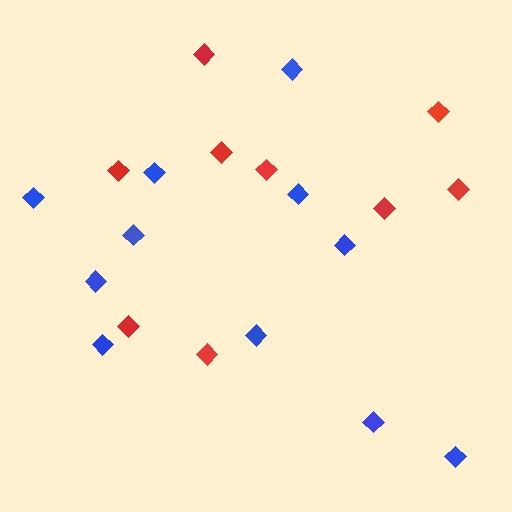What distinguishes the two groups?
There are 2 groups: one group of blue diamonds (11) and one group of red diamonds (9).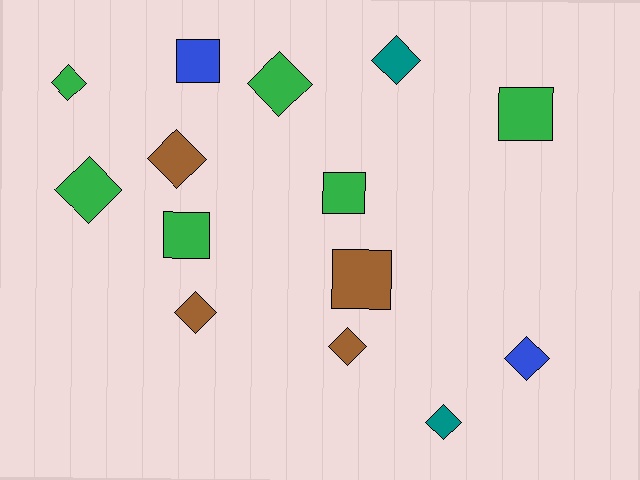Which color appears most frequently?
Green, with 6 objects.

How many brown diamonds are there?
There are 3 brown diamonds.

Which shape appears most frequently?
Diamond, with 9 objects.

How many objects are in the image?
There are 14 objects.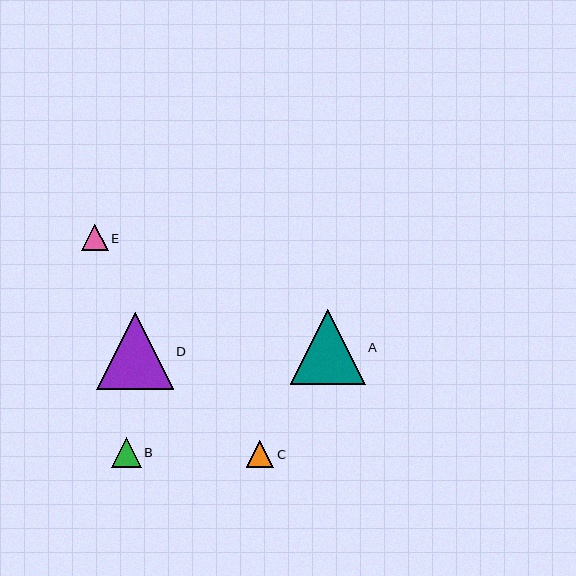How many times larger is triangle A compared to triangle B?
Triangle A is approximately 2.6 times the size of triangle B.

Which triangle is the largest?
Triangle D is the largest with a size of approximately 77 pixels.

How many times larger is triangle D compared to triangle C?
Triangle D is approximately 2.8 times the size of triangle C.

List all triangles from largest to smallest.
From largest to smallest: D, A, B, C, E.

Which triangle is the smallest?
Triangle E is the smallest with a size of approximately 26 pixels.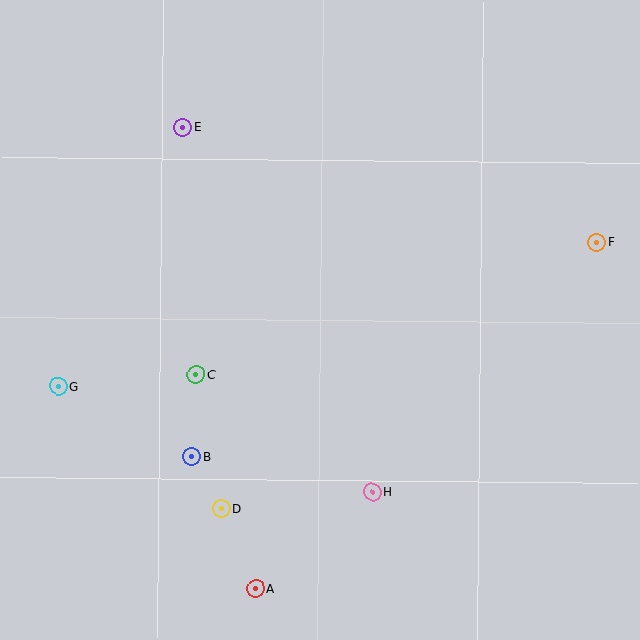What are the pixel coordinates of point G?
Point G is at (59, 386).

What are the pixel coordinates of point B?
Point B is at (191, 456).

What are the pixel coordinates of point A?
Point A is at (256, 588).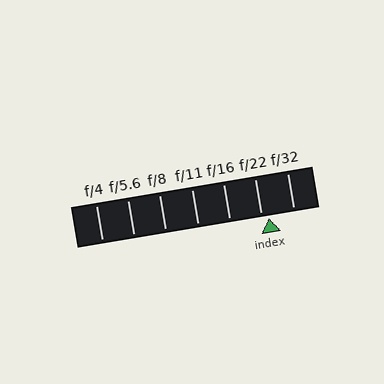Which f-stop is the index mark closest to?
The index mark is closest to f/22.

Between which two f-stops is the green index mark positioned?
The index mark is between f/22 and f/32.